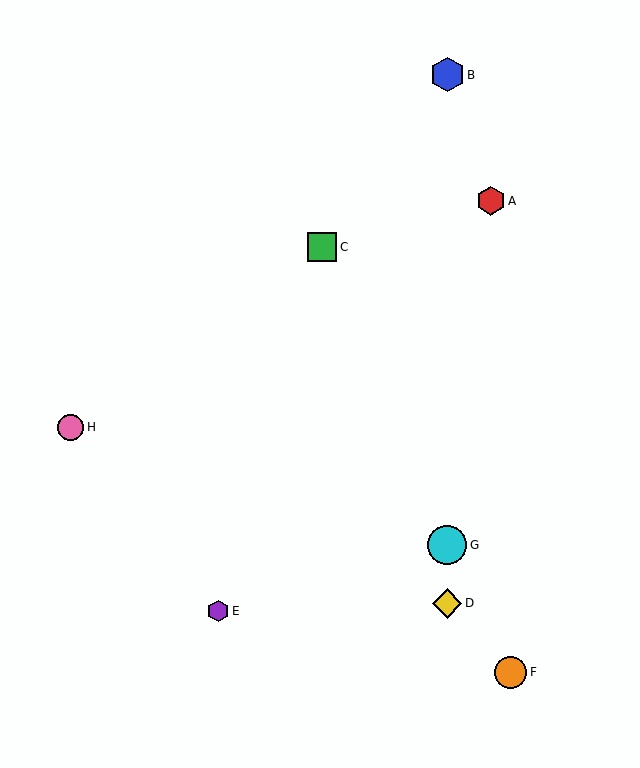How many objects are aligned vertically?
3 objects (B, D, G) are aligned vertically.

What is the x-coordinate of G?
Object G is at x≈447.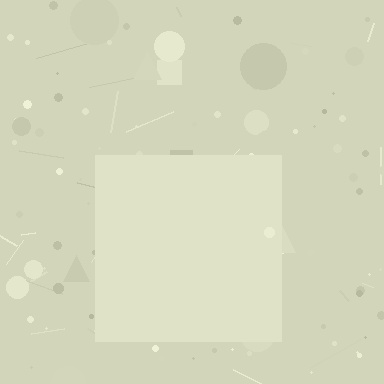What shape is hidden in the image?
A square is hidden in the image.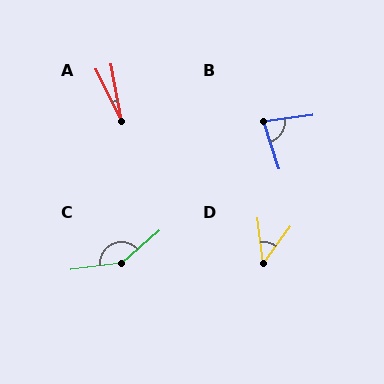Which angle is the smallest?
A, at approximately 16 degrees.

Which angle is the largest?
C, at approximately 146 degrees.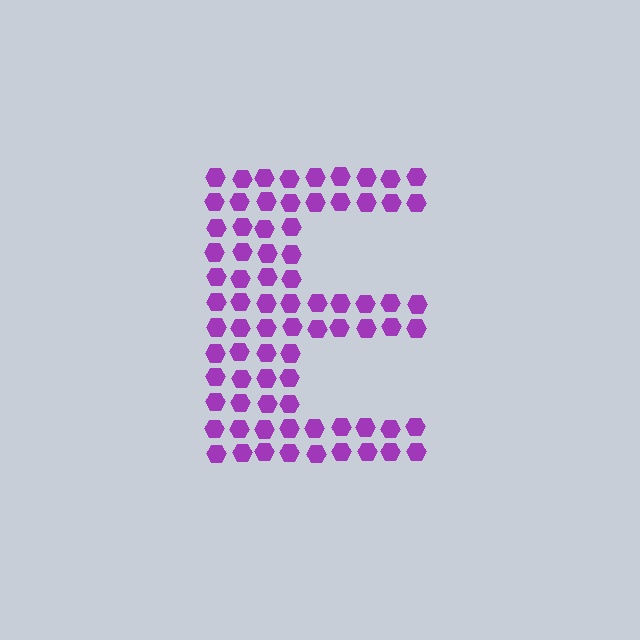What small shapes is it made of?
It is made of small hexagons.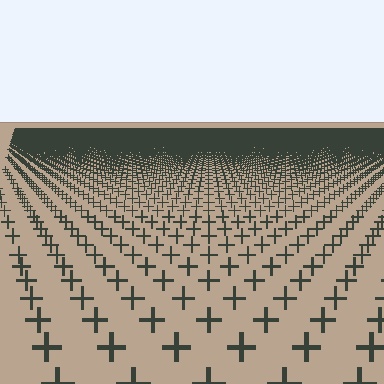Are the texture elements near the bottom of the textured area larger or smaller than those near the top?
Larger. Near the bottom, elements are closer to the viewer and appear at a bigger on-screen size.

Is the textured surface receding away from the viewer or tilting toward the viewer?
The surface is receding away from the viewer. Texture elements get smaller and denser toward the top.